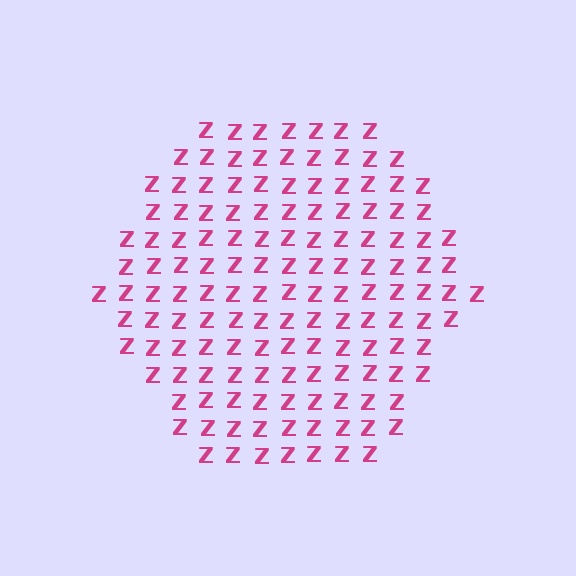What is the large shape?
The large shape is a hexagon.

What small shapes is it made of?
It is made of small letter Z's.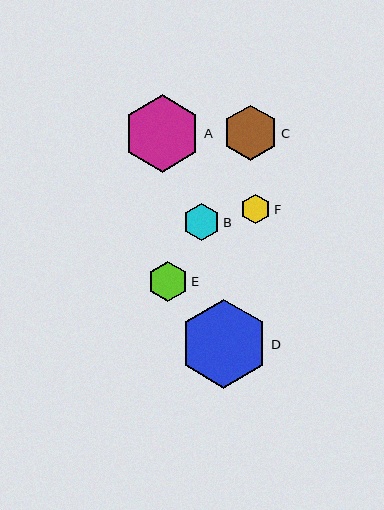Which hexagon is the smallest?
Hexagon F is the smallest with a size of approximately 30 pixels.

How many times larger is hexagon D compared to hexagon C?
Hexagon D is approximately 1.6 times the size of hexagon C.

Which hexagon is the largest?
Hexagon D is the largest with a size of approximately 89 pixels.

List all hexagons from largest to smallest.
From largest to smallest: D, A, C, E, B, F.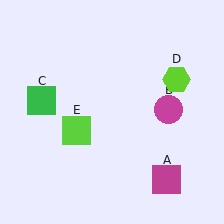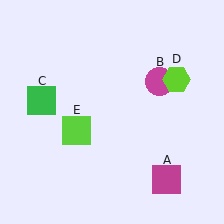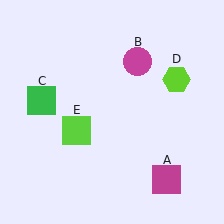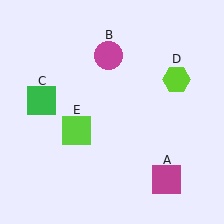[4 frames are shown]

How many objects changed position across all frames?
1 object changed position: magenta circle (object B).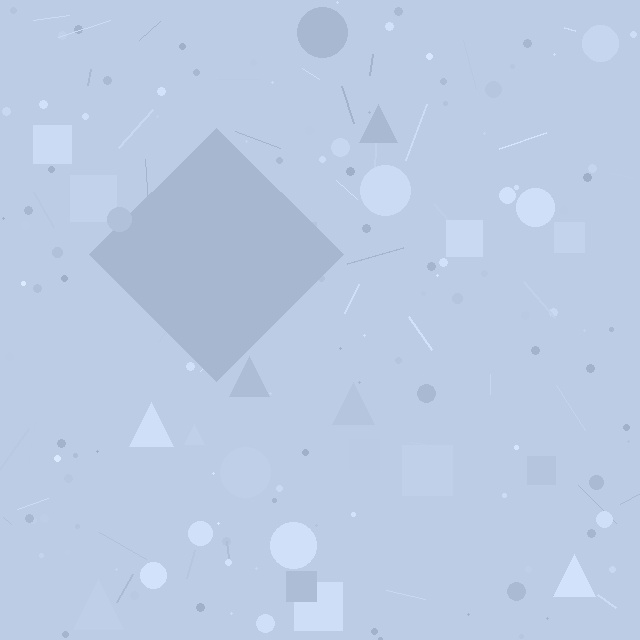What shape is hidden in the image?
A diamond is hidden in the image.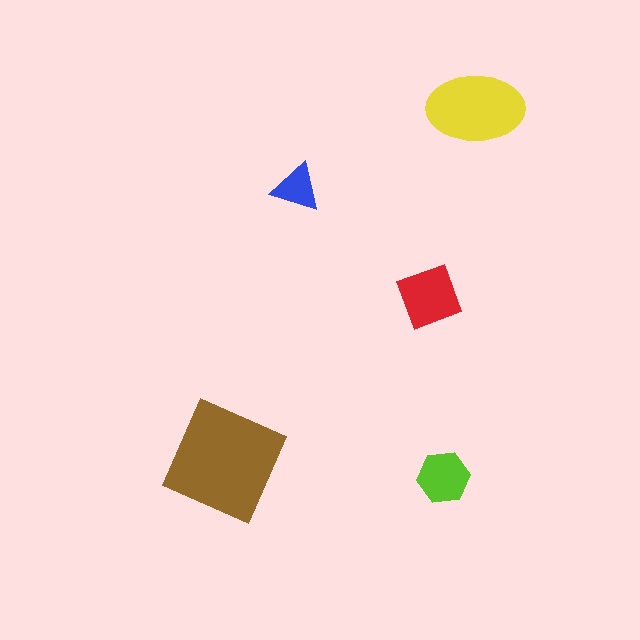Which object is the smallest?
The blue triangle.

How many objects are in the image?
There are 5 objects in the image.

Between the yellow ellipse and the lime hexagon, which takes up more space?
The yellow ellipse.